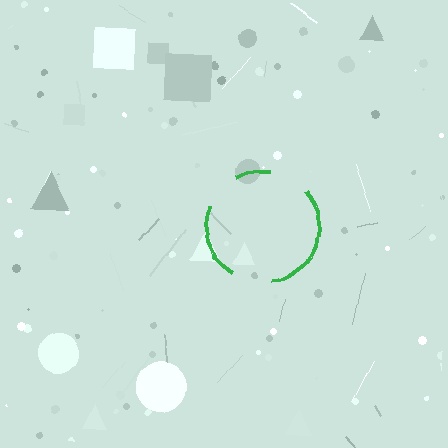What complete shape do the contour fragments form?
The contour fragments form a circle.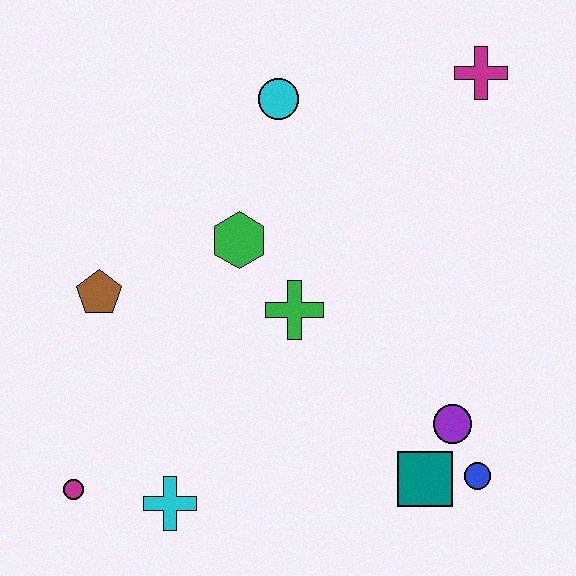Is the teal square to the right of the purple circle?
No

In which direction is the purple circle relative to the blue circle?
The purple circle is above the blue circle.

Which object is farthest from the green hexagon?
The blue circle is farthest from the green hexagon.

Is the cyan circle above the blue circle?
Yes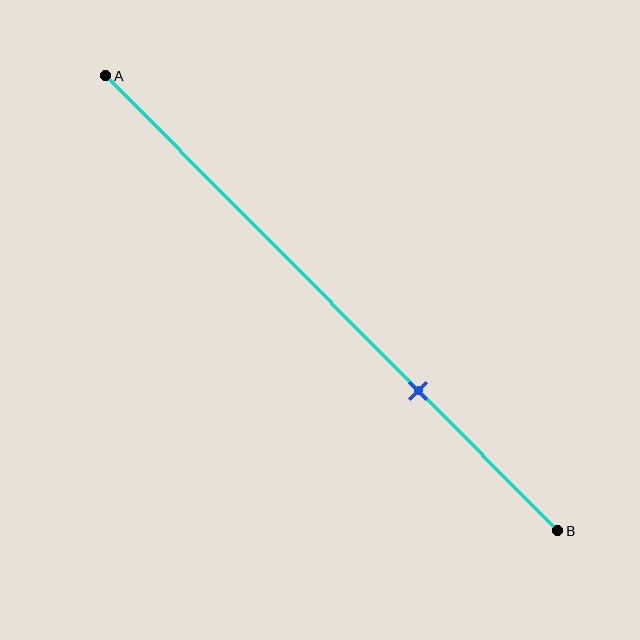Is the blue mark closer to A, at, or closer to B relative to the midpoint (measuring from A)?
The blue mark is closer to point B than the midpoint of segment AB.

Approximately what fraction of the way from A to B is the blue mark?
The blue mark is approximately 70% of the way from A to B.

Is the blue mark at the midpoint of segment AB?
No, the mark is at about 70% from A, not at the 50% midpoint.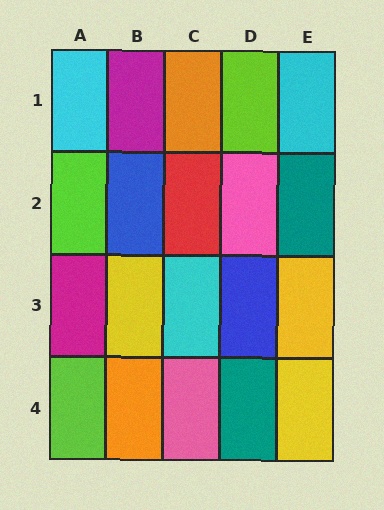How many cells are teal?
2 cells are teal.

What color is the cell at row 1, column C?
Orange.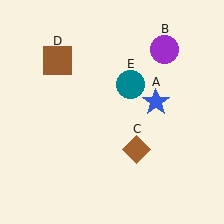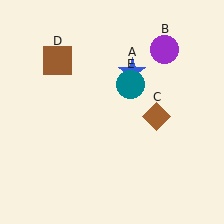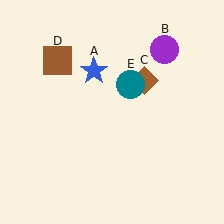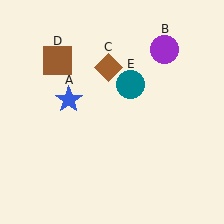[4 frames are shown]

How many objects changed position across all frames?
2 objects changed position: blue star (object A), brown diamond (object C).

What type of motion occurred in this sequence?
The blue star (object A), brown diamond (object C) rotated counterclockwise around the center of the scene.